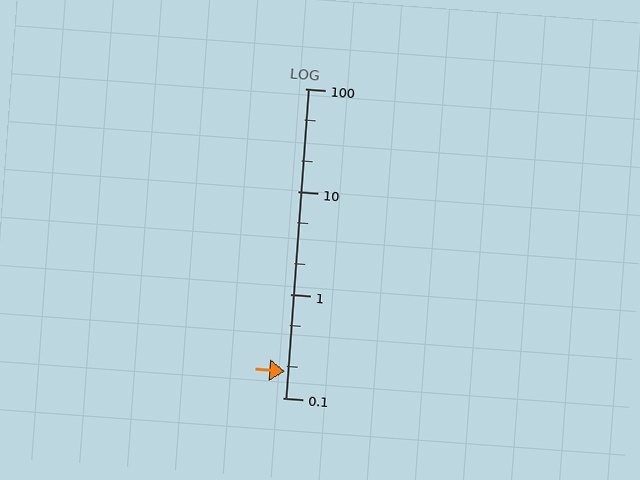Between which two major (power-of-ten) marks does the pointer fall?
The pointer is between 0.1 and 1.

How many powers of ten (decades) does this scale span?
The scale spans 3 decades, from 0.1 to 100.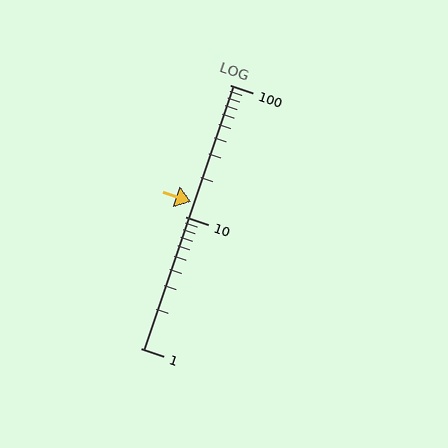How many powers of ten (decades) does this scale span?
The scale spans 2 decades, from 1 to 100.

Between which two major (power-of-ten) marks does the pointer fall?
The pointer is between 10 and 100.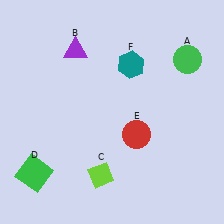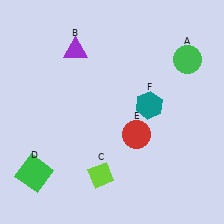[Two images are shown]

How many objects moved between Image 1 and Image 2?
1 object moved between the two images.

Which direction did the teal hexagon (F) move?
The teal hexagon (F) moved down.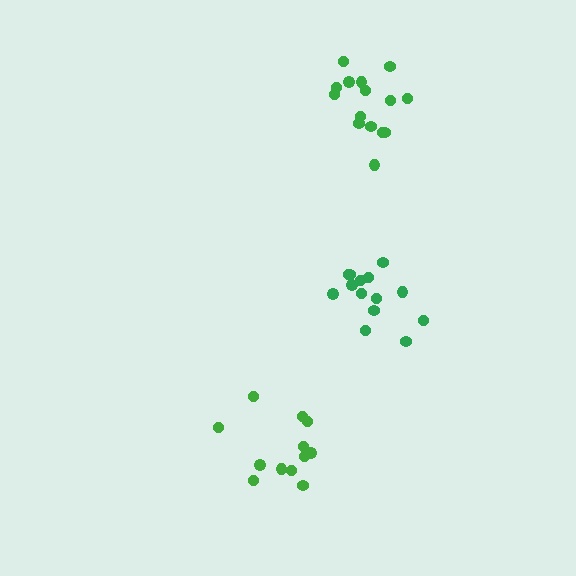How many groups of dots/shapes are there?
There are 3 groups.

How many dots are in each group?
Group 1: 15 dots, Group 2: 12 dots, Group 3: 14 dots (41 total).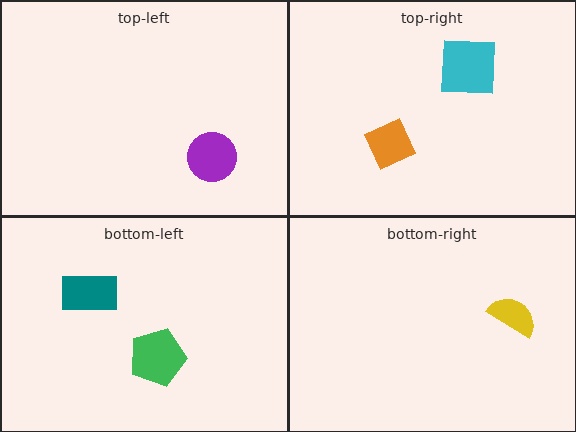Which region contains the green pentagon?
The bottom-left region.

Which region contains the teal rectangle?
The bottom-left region.